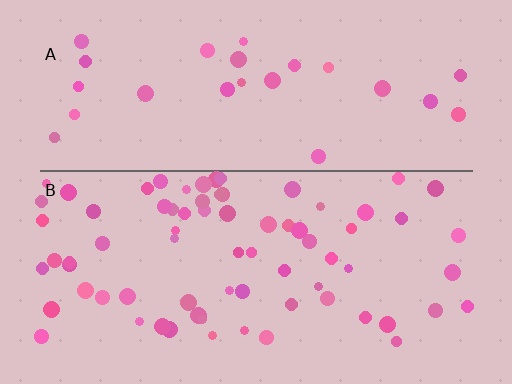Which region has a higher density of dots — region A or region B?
B (the bottom).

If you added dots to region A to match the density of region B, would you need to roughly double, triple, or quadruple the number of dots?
Approximately triple.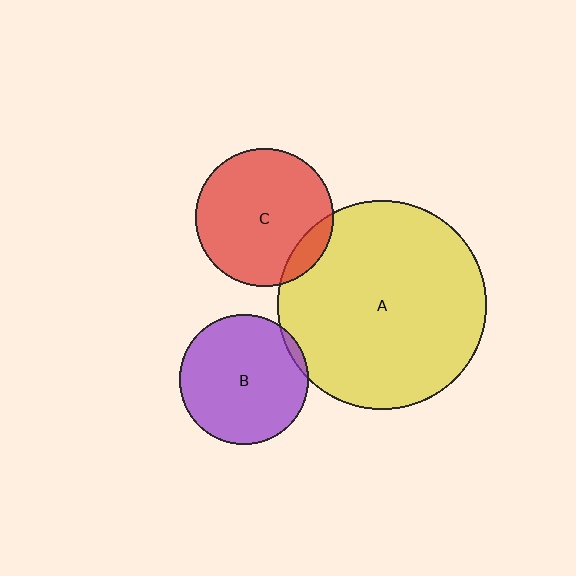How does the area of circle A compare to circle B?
Approximately 2.6 times.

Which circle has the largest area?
Circle A (yellow).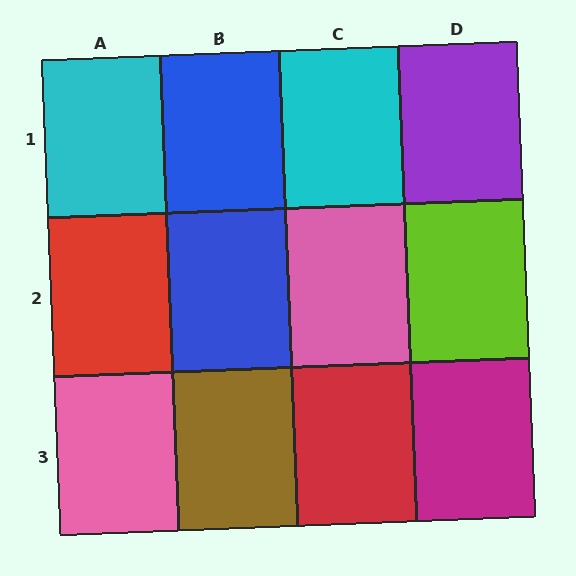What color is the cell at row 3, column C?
Red.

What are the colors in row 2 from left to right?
Red, blue, pink, lime.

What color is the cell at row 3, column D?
Magenta.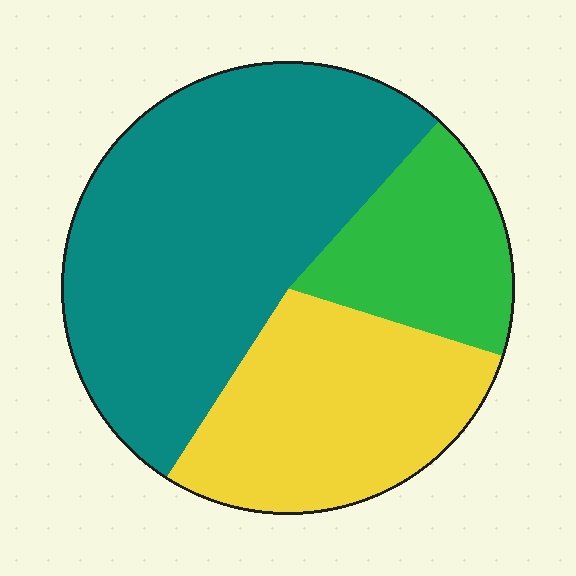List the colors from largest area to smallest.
From largest to smallest: teal, yellow, green.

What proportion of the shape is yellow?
Yellow takes up between a sixth and a third of the shape.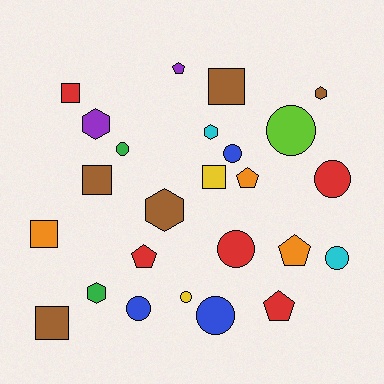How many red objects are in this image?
There are 5 red objects.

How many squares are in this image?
There are 6 squares.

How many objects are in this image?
There are 25 objects.